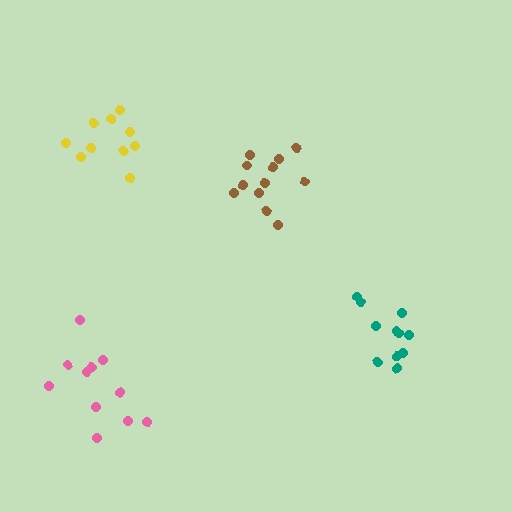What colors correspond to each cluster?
The clusters are colored: teal, pink, brown, yellow.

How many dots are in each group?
Group 1: 11 dots, Group 2: 11 dots, Group 3: 12 dots, Group 4: 10 dots (44 total).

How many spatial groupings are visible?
There are 4 spatial groupings.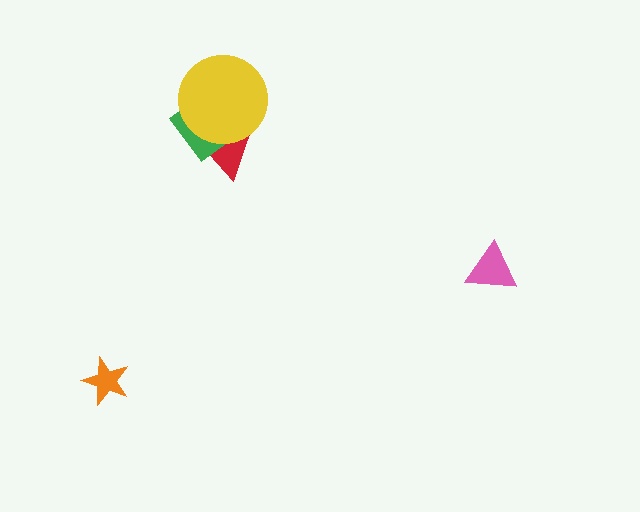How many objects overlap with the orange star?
0 objects overlap with the orange star.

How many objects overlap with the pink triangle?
0 objects overlap with the pink triangle.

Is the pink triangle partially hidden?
No, no other shape covers it.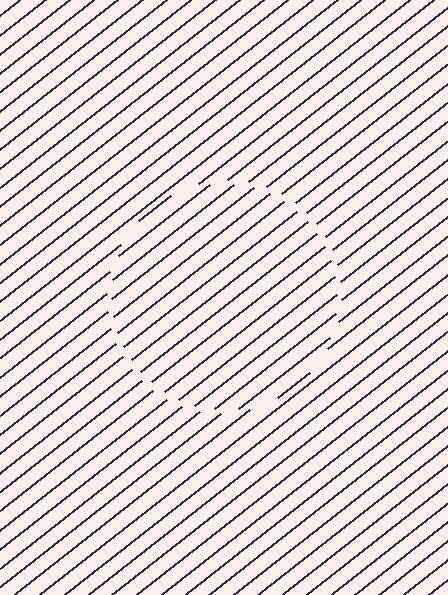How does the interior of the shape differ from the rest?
The interior of the shape contains the same grating, shifted by half a period — the contour is defined by the phase discontinuity where line-ends from the inner and outer gratings abut.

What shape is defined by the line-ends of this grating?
An illusory circle. The interior of the shape contains the same grating, shifted by half a period — the contour is defined by the phase discontinuity where line-ends from the inner and outer gratings abut.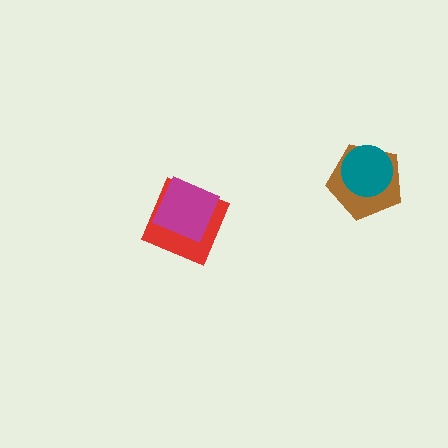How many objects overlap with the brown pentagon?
1 object overlaps with the brown pentagon.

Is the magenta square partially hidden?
No, no other shape covers it.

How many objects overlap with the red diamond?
1 object overlaps with the red diamond.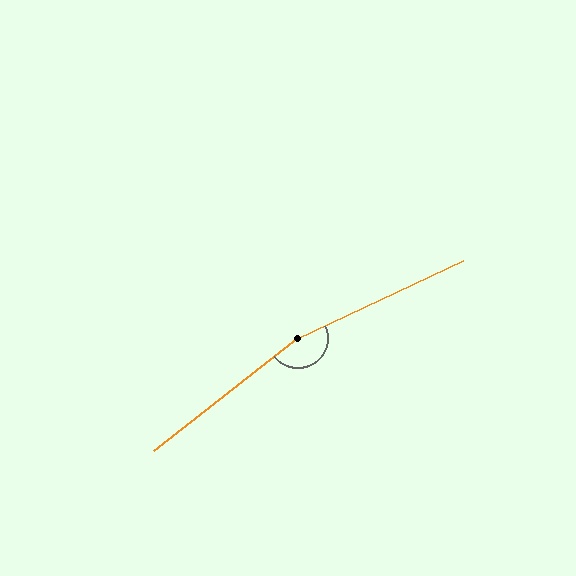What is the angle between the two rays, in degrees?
Approximately 167 degrees.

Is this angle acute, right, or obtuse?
It is obtuse.